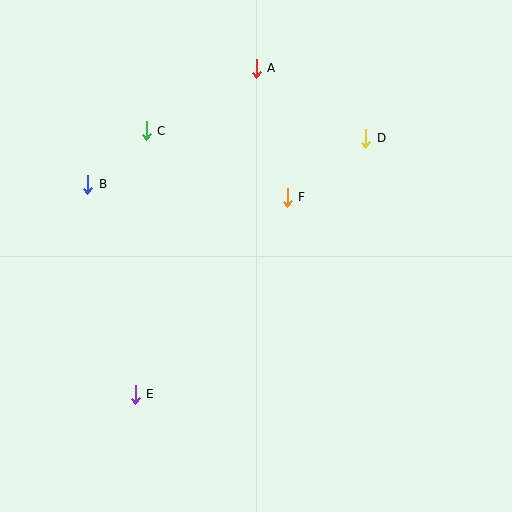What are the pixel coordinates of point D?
Point D is at (366, 138).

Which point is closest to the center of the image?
Point F at (287, 197) is closest to the center.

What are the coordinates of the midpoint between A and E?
The midpoint between A and E is at (196, 231).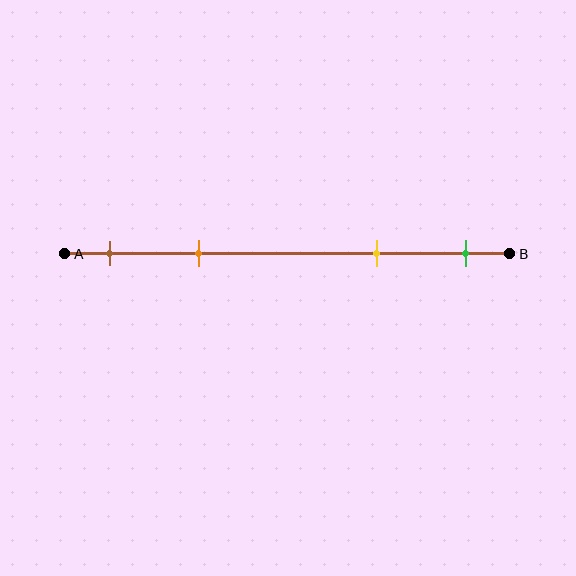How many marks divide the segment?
There are 4 marks dividing the segment.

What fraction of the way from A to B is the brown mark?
The brown mark is approximately 10% (0.1) of the way from A to B.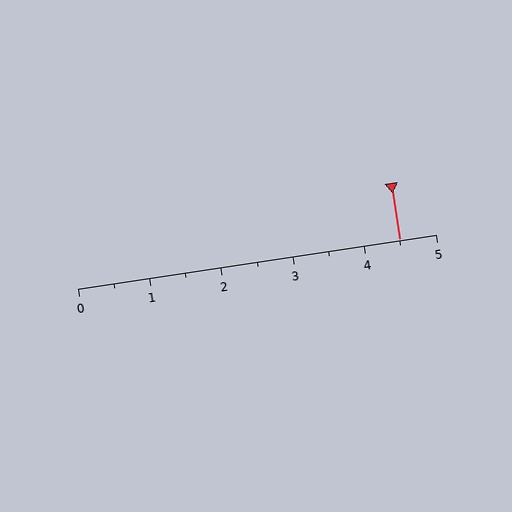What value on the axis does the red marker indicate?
The marker indicates approximately 4.5.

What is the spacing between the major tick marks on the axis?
The major ticks are spaced 1 apart.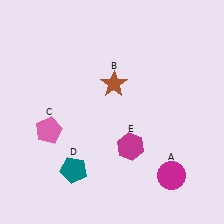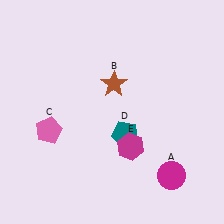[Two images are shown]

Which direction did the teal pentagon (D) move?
The teal pentagon (D) moved right.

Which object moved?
The teal pentagon (D) moved right.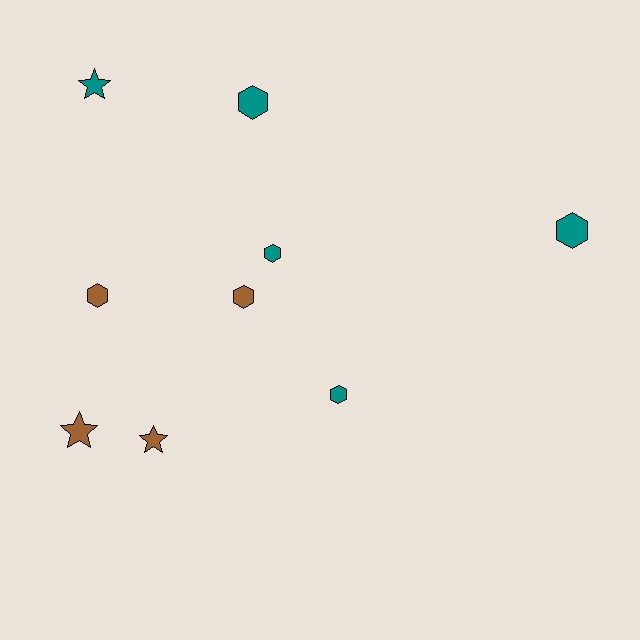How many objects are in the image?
There are 9 objects.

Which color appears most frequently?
Teal, with 5 objects.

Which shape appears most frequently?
Hexagon, with 6 objects.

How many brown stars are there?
There are 2 brown stars.